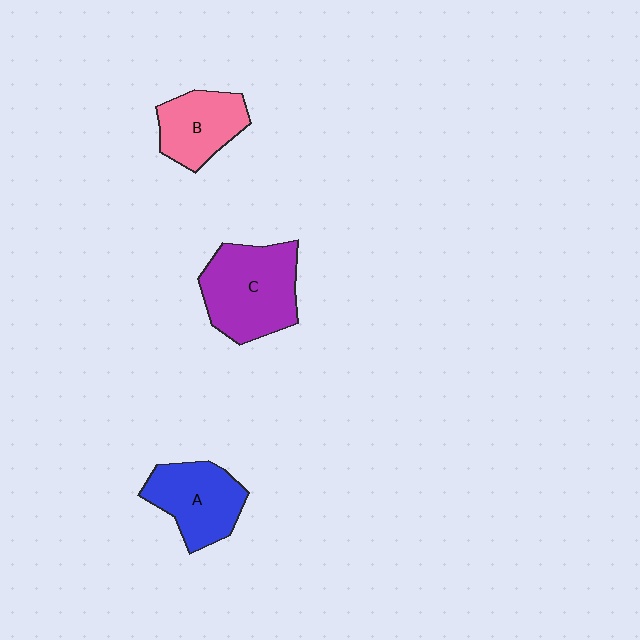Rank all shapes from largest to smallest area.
From largest to smallest: C (purple), A (blue), B (pink).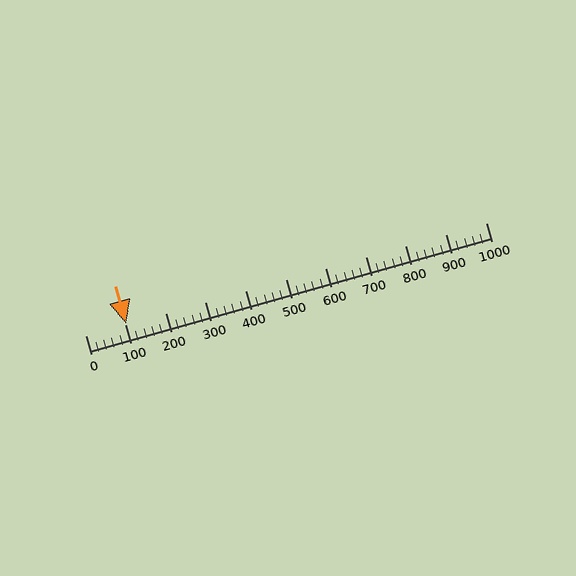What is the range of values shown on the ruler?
The ruler shows values from 0 to 1000.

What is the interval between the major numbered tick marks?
The major tick marks are spaced 100 units apart.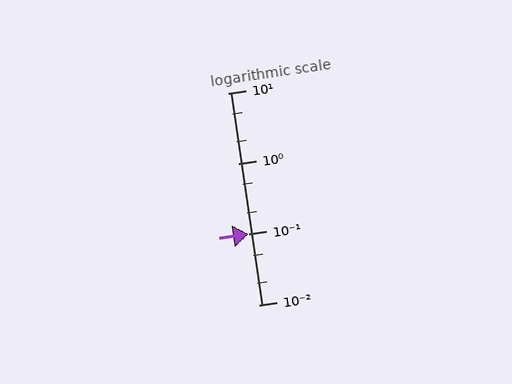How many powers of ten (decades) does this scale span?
The scale spans 3 decades, from 0.01 to 10.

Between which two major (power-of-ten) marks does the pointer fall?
The pointer is between 0.1 and 1.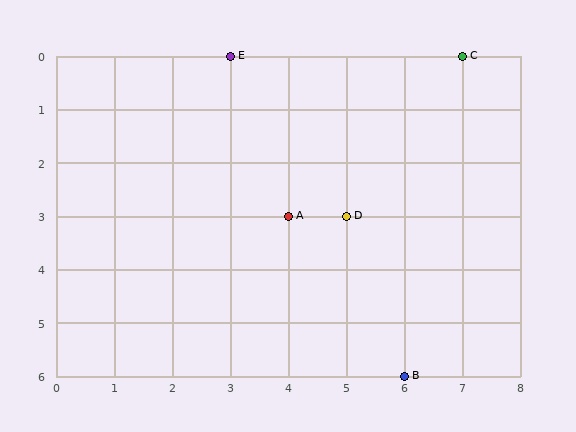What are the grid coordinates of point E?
Point E is at grid coordinates (3, 0).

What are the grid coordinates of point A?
Point A is at grid coordinates (4, 3).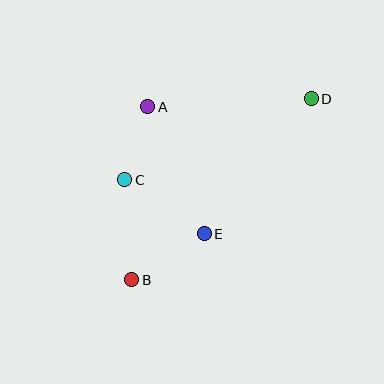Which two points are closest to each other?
Points A and C are closest to each other.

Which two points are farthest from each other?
Points B and D are farthest from each other.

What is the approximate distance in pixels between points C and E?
The distance between C and E is approximately 96 pixels.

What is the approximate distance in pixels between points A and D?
The distance between A and D is approximately 164 pixels.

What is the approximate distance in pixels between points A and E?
The distance between A and E is approximately 139 pixels.